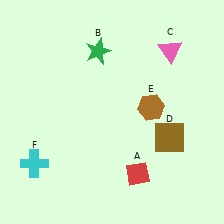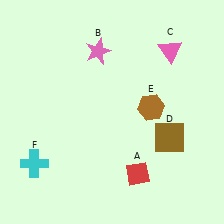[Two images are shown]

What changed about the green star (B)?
In Image 1, B is green. In Image 2, it changed to pink.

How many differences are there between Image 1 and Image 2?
There is 1 difference between the two images.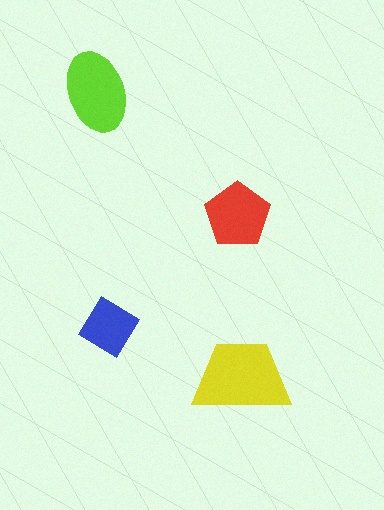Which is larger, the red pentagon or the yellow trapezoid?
The yellow trapezoid.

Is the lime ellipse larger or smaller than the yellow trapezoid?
Smaller.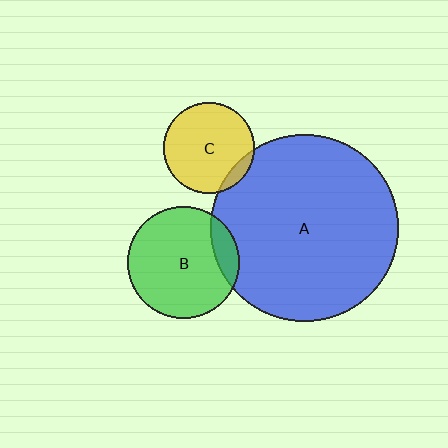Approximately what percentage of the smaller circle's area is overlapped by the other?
Approximately 15%.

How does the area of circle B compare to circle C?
Approximately 1.5 times.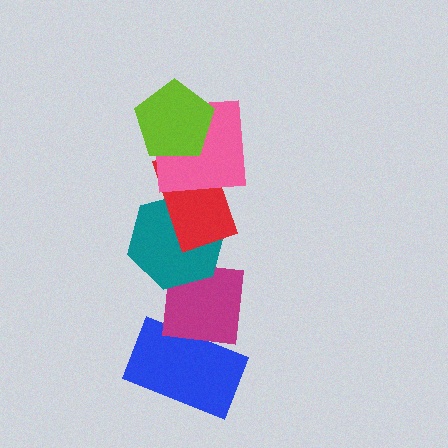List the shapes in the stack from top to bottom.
From top to bottom: the lime pentagon, the pink square, the red rectangle, the teal hexagon, the magenta square, the blue rectangle.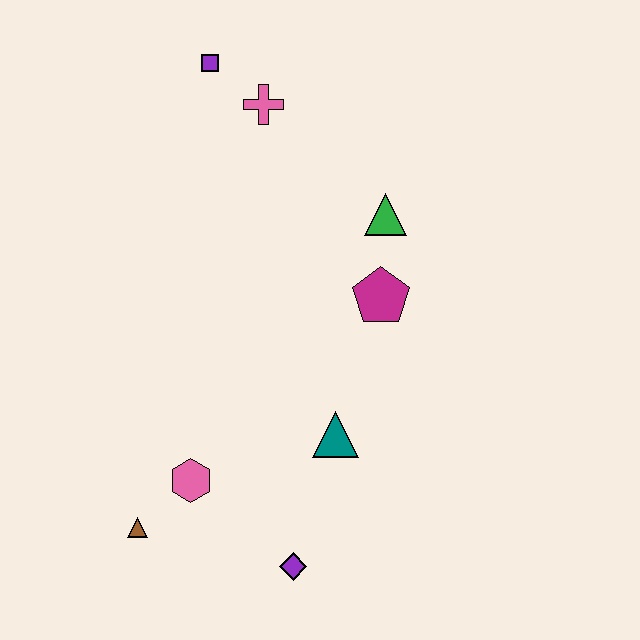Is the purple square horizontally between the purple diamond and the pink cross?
No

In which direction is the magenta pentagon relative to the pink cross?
The magenta pentagon is below the pink cross.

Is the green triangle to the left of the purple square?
No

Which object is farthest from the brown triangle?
The purple square is farthest from the brown triangle.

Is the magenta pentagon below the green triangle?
Yes